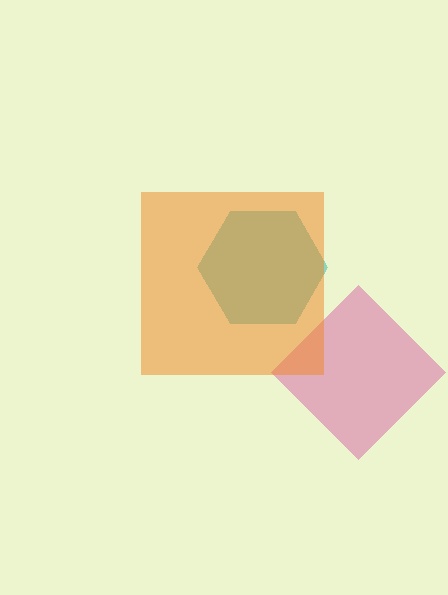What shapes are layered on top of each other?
The layered shapes are: a magenta diamond, a teal hexagon, an orange square.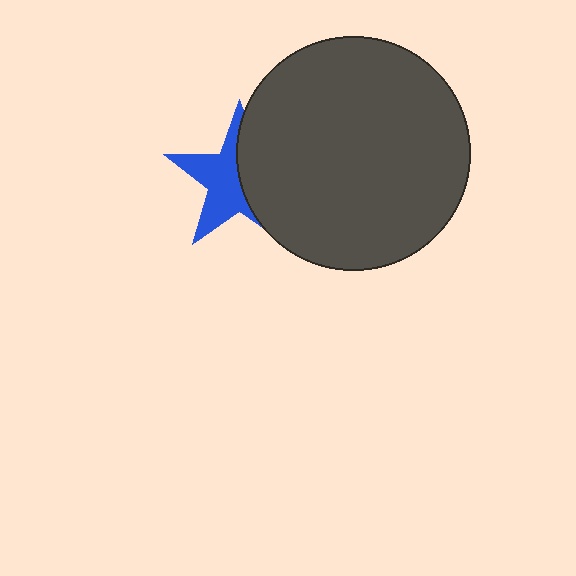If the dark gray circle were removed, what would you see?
You would see the complete blue star.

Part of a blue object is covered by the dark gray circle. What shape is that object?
It is a star.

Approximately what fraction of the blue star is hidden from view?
Roughly 47% of the blue star is hidden behind the dark gray circle.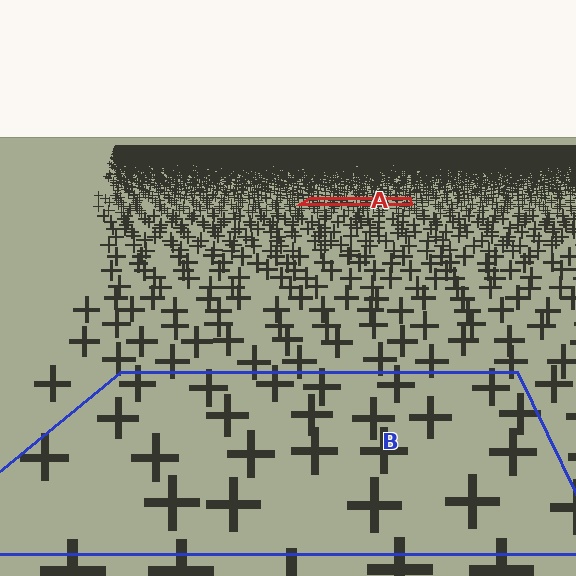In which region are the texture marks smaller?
The texture marks are smaller in region A, because it is farther away.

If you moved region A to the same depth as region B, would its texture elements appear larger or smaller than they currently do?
They would appear larger. At a closer depth, the same texture elements are projected at a bigger on-screen size.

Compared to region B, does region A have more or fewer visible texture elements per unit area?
Region A has more texture elements per unit area — they are packed more densely because it is farther away.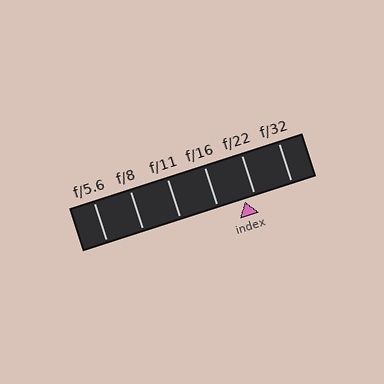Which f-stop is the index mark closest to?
The index mark is closest to f/22.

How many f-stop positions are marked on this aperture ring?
There are 6 f-stop positions marked.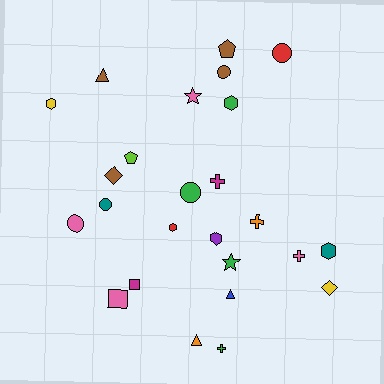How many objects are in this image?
There are 25 objects.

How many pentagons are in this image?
There are 2 pentagons.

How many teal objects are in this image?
There are 2 teal objects.